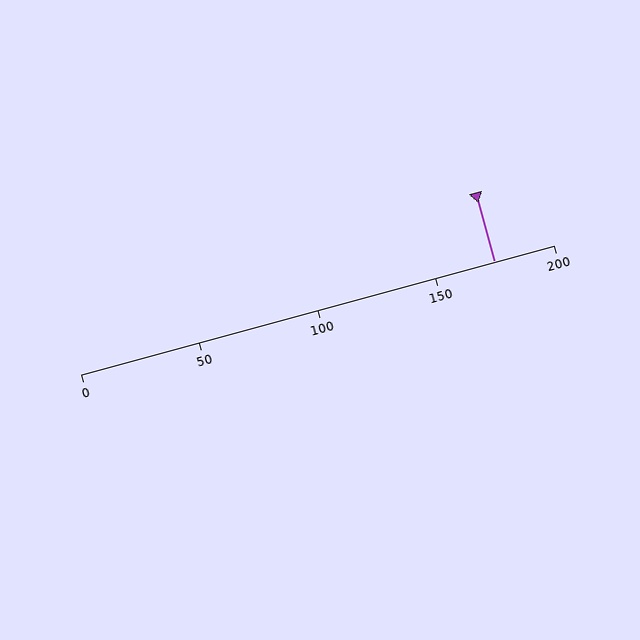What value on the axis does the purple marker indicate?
The marker indicates approximately 175.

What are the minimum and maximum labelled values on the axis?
The axis runs from 0 to 200.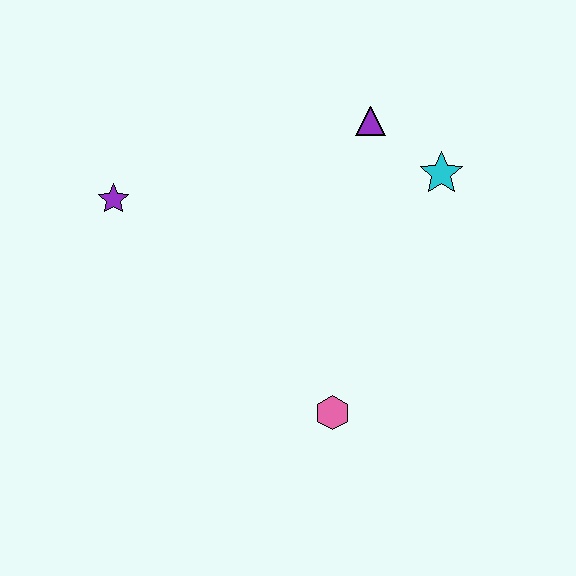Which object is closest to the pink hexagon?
The cyan star is closest to the pink hexagon.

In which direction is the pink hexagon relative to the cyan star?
The pink hexagon is below the cyan star.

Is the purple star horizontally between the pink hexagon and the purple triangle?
No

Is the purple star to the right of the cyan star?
No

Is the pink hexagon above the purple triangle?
No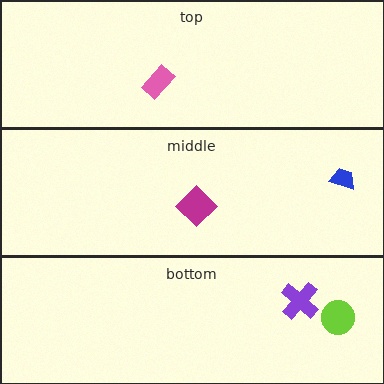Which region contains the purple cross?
The bottom region.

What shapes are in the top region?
The pink rectangle.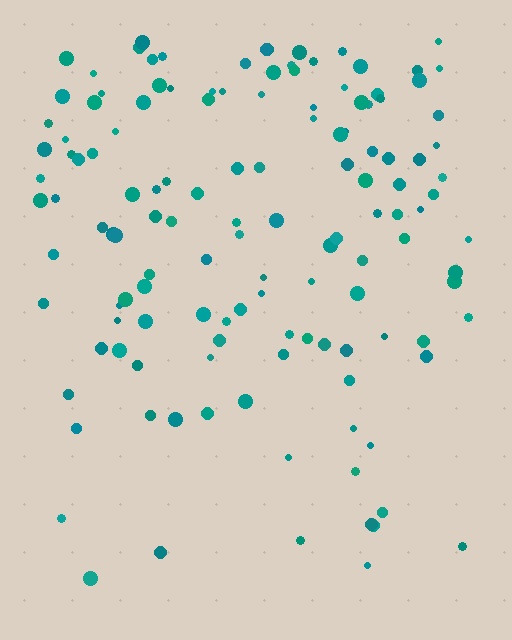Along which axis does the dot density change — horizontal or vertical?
Vertical.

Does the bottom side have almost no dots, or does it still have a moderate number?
Still a moderate number, just noticeably fewer than the top.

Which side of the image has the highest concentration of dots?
The top.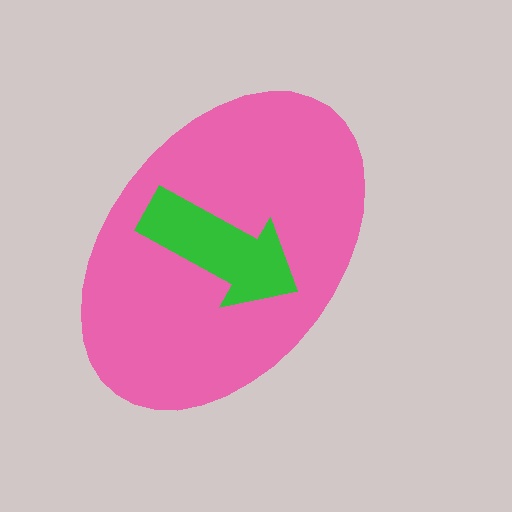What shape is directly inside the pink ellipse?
The green arrow.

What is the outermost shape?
The pink ellipse.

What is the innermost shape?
The green arrow.